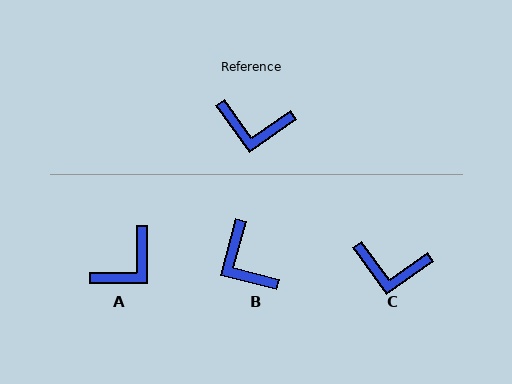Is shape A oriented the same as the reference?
No, it is off by about 55 degrees.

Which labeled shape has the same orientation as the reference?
C.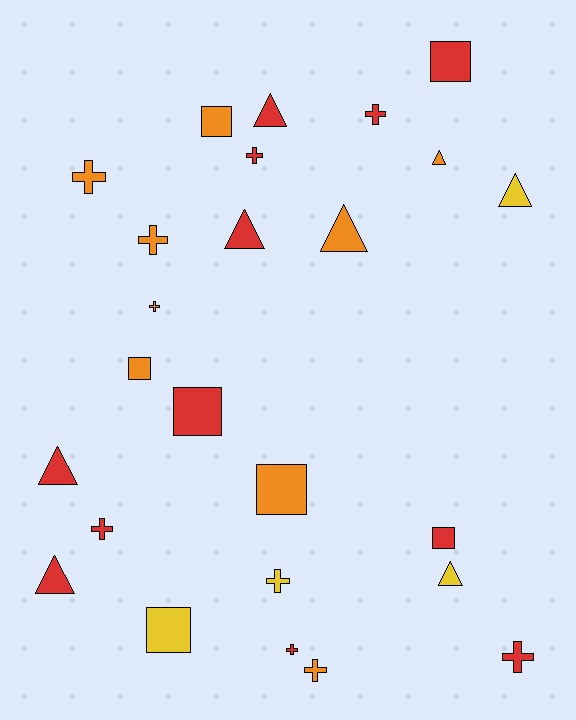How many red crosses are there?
There are 5 red crosses.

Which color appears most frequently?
Red, with 12 objects.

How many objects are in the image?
There are 25 objects.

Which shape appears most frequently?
Cross, with 10 objects.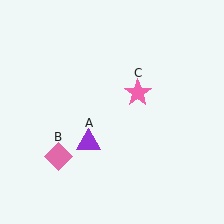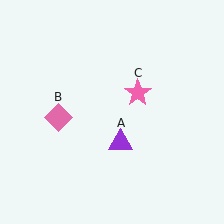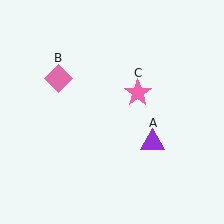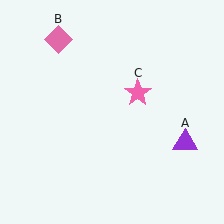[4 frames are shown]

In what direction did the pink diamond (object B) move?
The pink diamond (object B) moved up.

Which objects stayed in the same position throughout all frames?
Pink star (object C) remained stationary.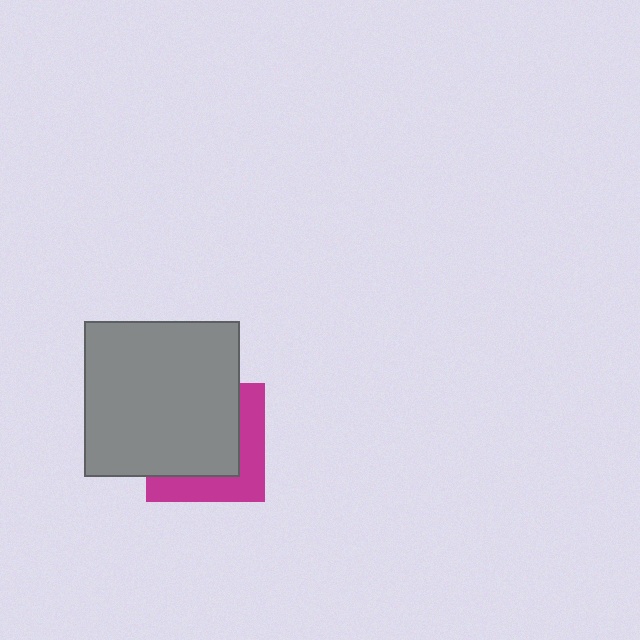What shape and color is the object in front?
The object in front is a gray square.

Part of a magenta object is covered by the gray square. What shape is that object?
It is a square.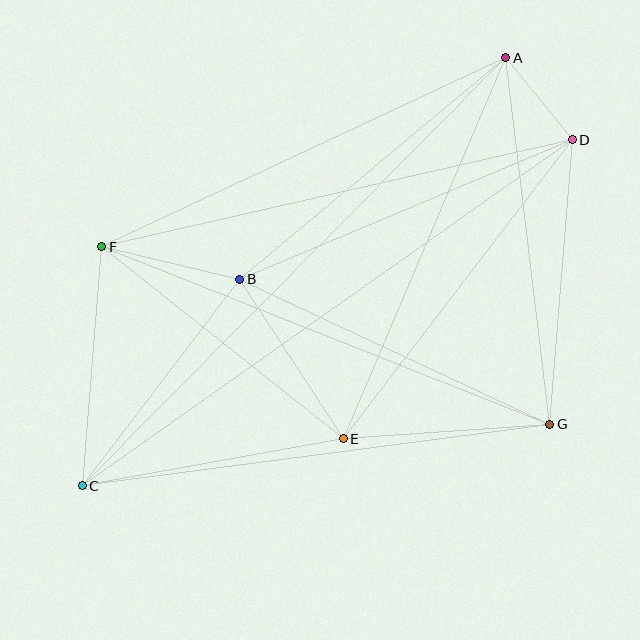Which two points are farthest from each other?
Points A and C are farthest from each other.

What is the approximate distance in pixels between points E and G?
The distance between E and G is approximately 207 pixels.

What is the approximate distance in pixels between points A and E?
The distance between A and E is approximately 414 pixels.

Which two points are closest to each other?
Points A and D are closest to each other.